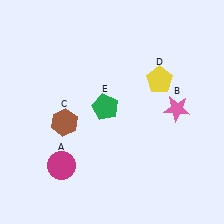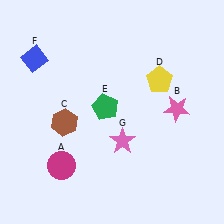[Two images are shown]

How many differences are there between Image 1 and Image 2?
There are 2 differences between the two images.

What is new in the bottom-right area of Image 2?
A pink star (G) was added in the bottom-right area of Image 2.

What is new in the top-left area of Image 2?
A blue diamond (F) was added in the top-left area of Image 2.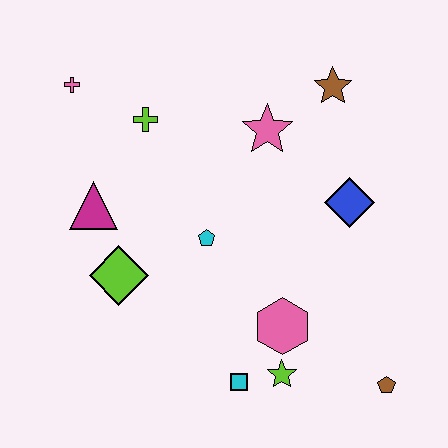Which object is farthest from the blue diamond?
The pink cross is farthest from the blue diamond.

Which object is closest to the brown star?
The pink star is closest to the brown star.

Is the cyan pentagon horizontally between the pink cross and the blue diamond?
Yes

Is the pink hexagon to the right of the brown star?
No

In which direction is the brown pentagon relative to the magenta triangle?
The brown pentagon is to the right of the magenta triangle.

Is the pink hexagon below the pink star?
Yes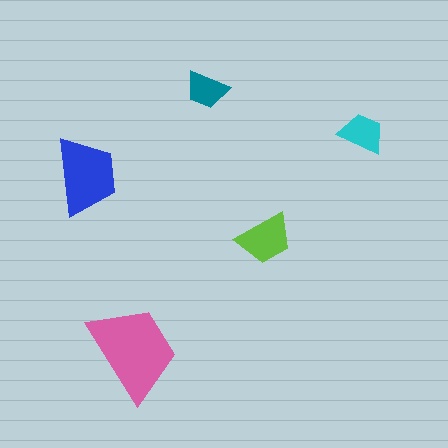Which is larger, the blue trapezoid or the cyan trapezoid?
The blue one.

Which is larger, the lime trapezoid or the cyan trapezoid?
The lime one.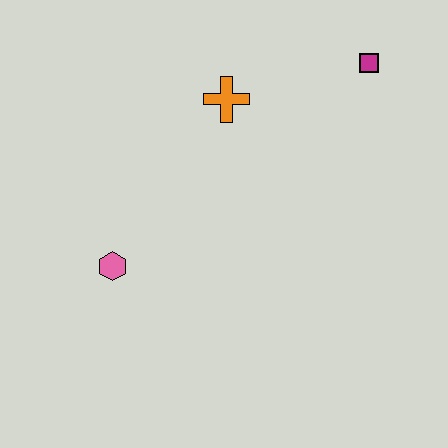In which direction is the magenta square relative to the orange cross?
The magenta square is to the right of the orange cross.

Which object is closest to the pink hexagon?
The orange cross is closest to the pink hexagon.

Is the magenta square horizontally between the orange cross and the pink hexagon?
No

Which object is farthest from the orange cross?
The pink hexagon is farthest from the orange cross.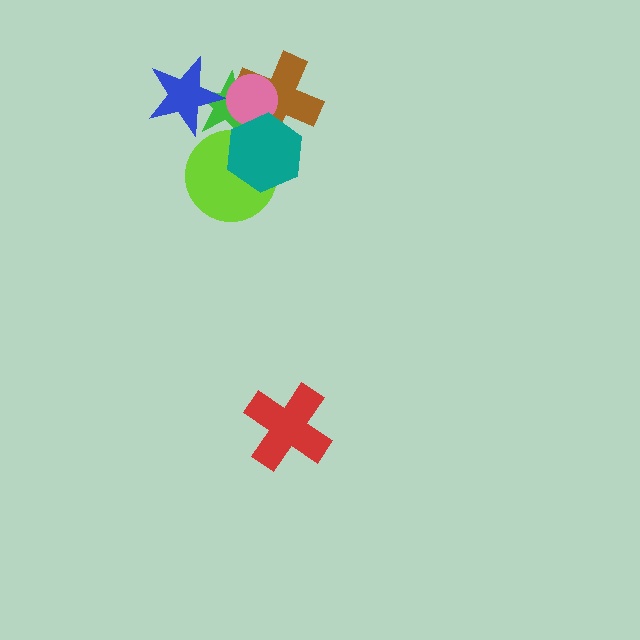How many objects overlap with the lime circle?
2 objects overlap with the lime circle.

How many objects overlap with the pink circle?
3 objects overlap with the pink circle.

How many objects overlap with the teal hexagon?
4 objects overlap with the teal hexagon.